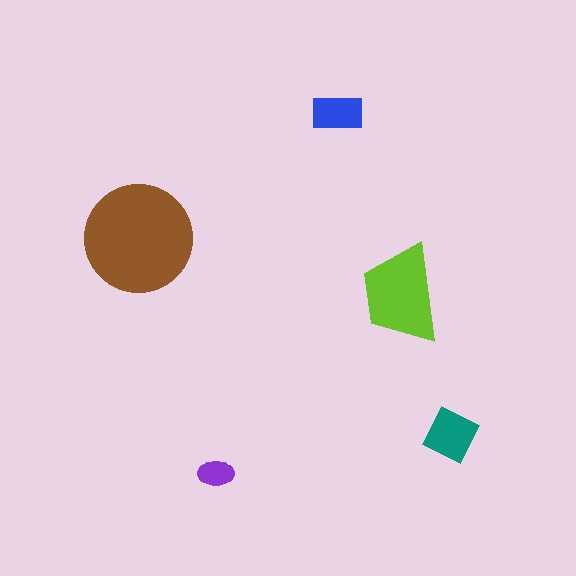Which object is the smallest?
The purple ellipse.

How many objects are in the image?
There are 5 objects in the image.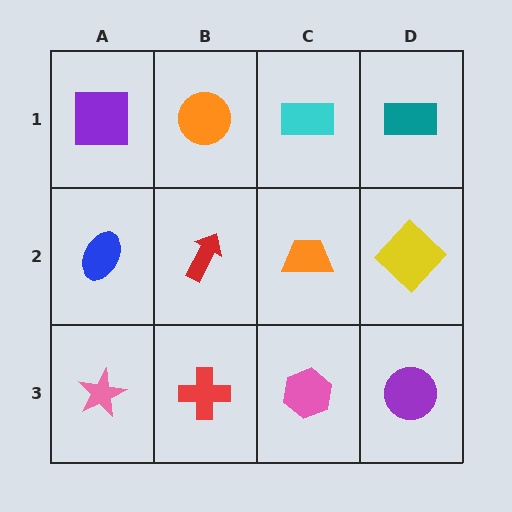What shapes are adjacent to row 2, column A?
A purple square (row 1, column A), a pink star (row 3, column A), a red arrow (row 2, column B).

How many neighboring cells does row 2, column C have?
4.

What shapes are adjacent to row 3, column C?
An orange trapezoid (row 2, column C), a red cross (row 3, column B), a purple circle (row 3, column D).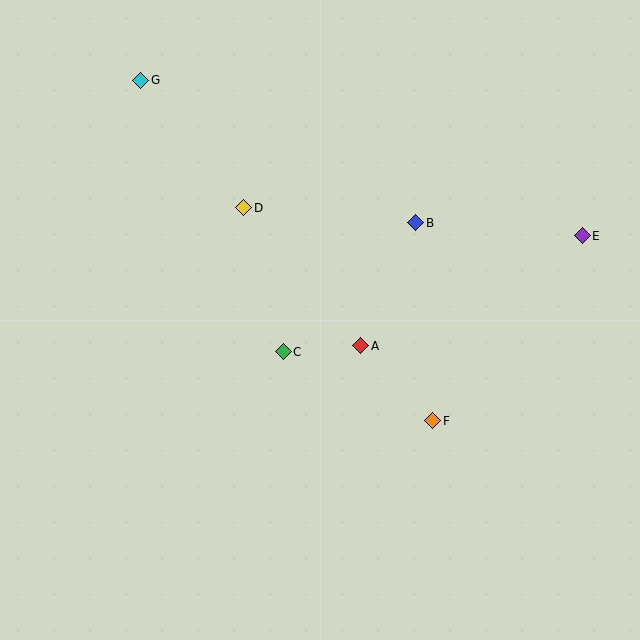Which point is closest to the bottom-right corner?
Point F is closest to the bottom-right corner.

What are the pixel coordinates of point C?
Point C is at (283, 352).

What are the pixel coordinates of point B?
Point B is at (416, 223).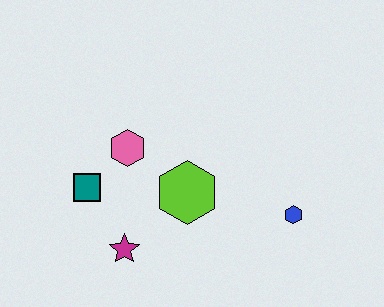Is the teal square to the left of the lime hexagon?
Yes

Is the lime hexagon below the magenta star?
No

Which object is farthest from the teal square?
The blue hexagon is farthest from the teal square.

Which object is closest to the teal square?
The pink hexagon is closest to the teal square.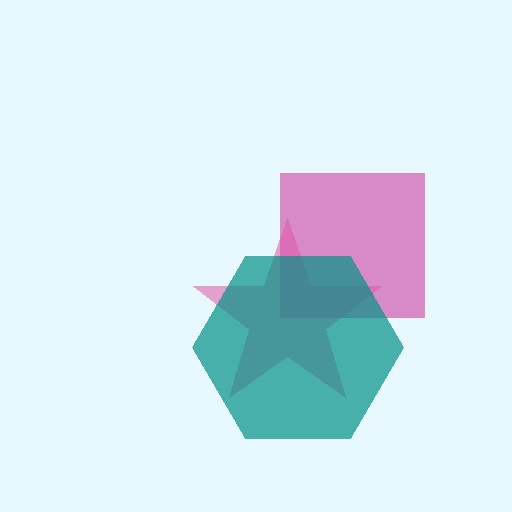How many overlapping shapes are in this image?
There are 3 overlapping shapes in the image.